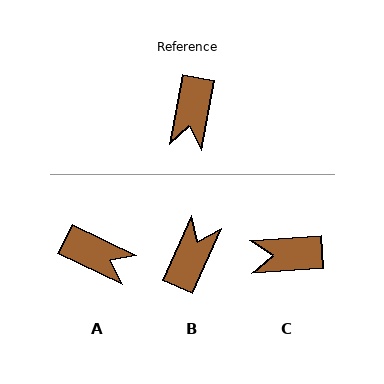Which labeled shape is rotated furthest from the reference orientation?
B, about 167 degrees away.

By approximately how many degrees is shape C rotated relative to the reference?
Approximately 75 degrees clockwise.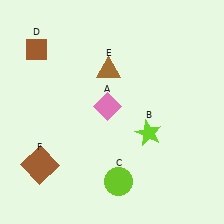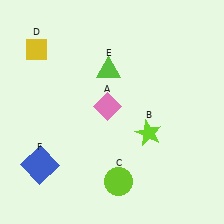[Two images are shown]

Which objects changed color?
D changed from brown to yellow. E changed from brown to lime. F changed from brown to blue.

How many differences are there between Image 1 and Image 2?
There are 3 differences between the two images.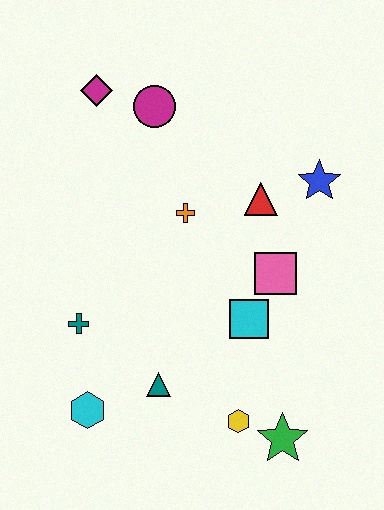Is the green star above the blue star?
No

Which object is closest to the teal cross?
The cyan hexagon is closest to the teal cross.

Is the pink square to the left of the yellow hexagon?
No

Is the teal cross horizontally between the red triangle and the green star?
No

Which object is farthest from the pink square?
The magenta diamond is farthest from the pink square.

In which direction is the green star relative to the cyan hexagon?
The green star is to the right of the cyan hexagon.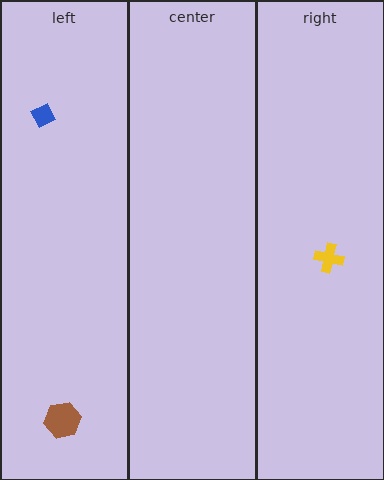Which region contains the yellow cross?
The right region.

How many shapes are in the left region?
2.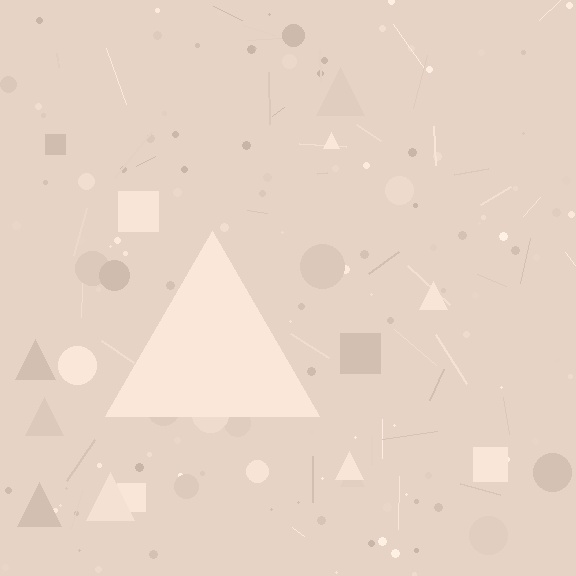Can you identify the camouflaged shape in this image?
The camouflaged shape is a triangle.